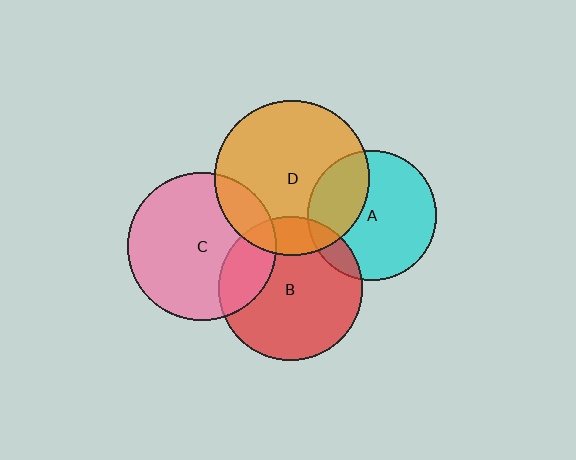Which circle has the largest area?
Circle D (orange).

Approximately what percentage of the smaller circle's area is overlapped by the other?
Approximately 15%.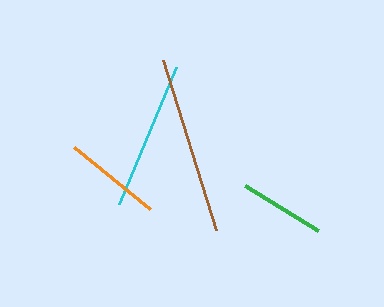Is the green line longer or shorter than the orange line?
The orange line is longer than the green line.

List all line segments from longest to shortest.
From longest to shortest: brown, cyan, orange, green.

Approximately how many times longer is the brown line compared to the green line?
The brown line is approximately 2.1 times the length of the green line.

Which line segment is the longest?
The brown line is the longest at approximately 179 pixels.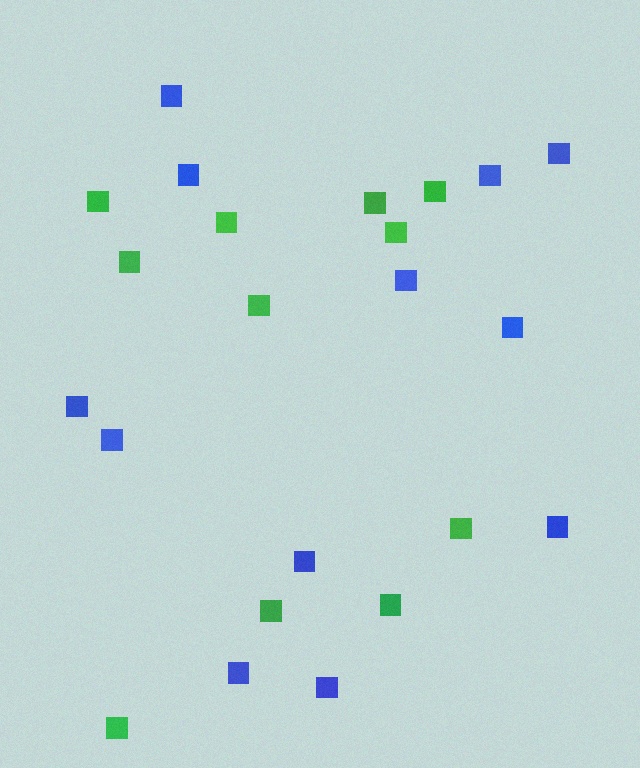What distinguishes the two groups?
There are 2 groups: one group of green squares (11) and one group of blue squares (12).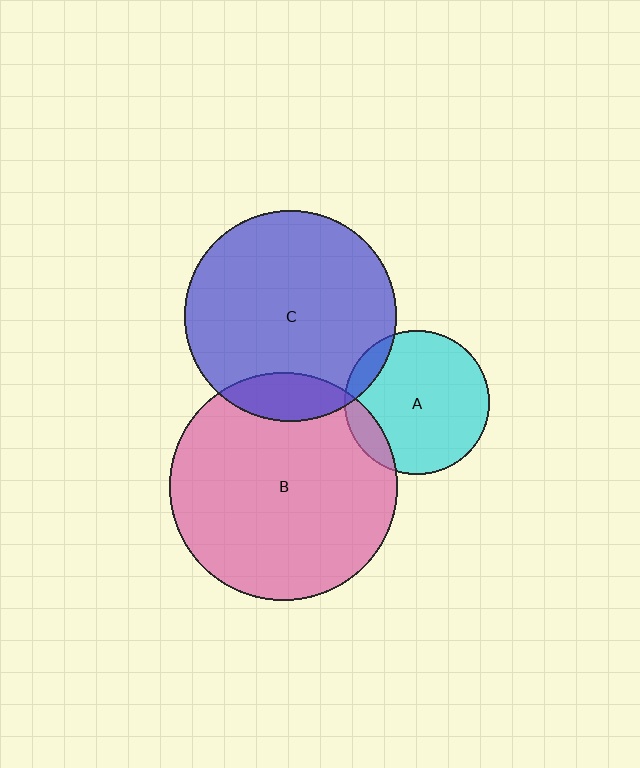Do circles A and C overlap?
Yes.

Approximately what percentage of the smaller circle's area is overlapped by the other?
Approximately 10%.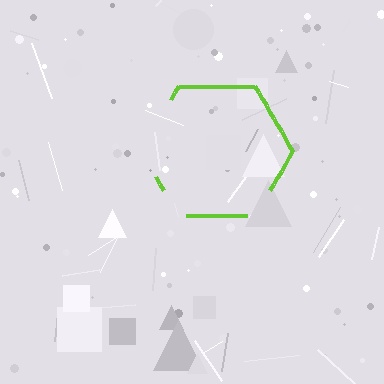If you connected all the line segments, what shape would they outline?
They would outline a hexagon.